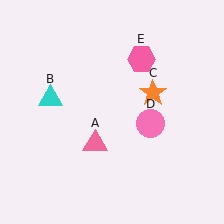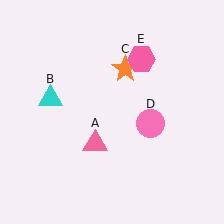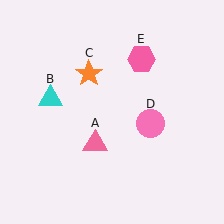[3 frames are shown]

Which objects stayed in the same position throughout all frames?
Pink triangle (object A) and cyan triangle (object B) and pink circle (object D) and pink hexagon (object E) remained stationary.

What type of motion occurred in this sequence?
The orange star (object C) rotated counterclockwise around the center of the scene.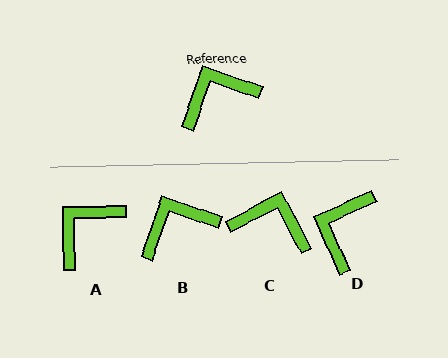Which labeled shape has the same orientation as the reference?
B.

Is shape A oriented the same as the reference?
No, it is off by about 20 degrees.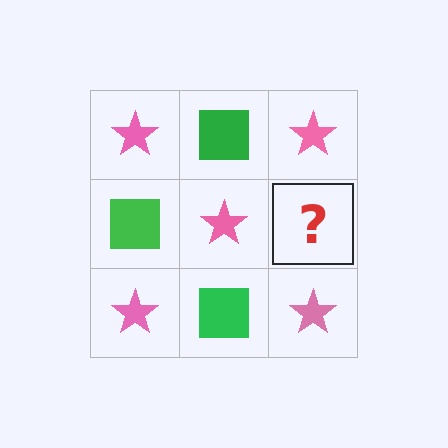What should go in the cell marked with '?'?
The missing cell should contain a green square.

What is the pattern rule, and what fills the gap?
The rule is that it alternates pink star and green square in a checkerboard pattern. The gap should be filled with a green square.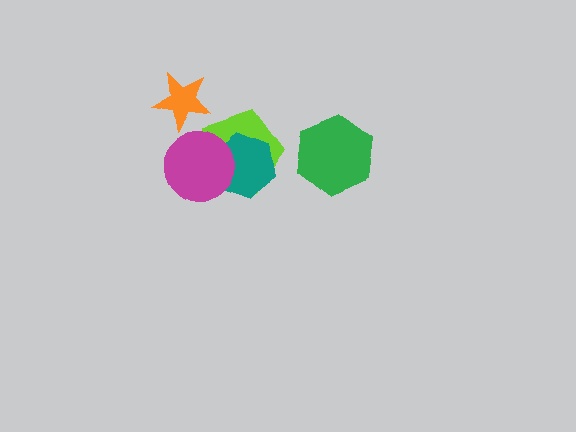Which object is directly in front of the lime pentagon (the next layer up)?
The teal hexagon is directly in front of the lime pentagon.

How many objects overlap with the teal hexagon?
2 objects overlap with the teal hexagon.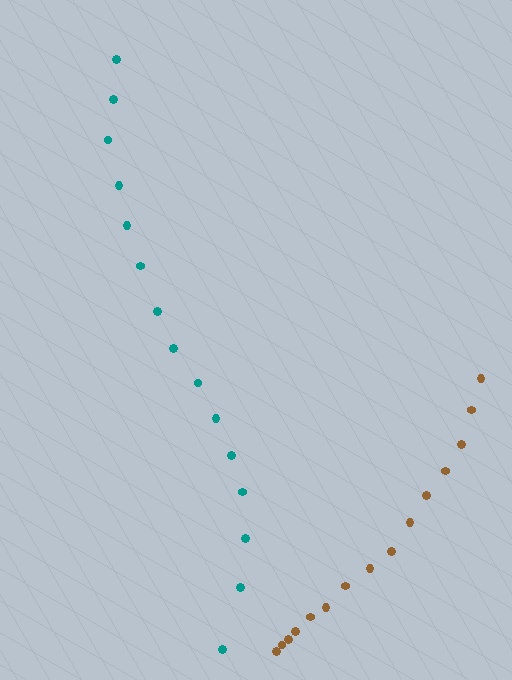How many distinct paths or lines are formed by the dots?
There are 2 distinct paths.